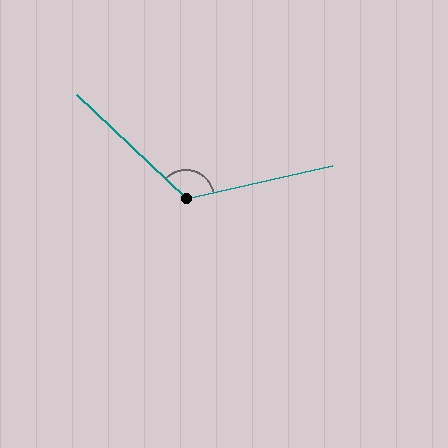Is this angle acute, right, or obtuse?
It is obtuse.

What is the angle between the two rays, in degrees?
Approximately 124 degrees.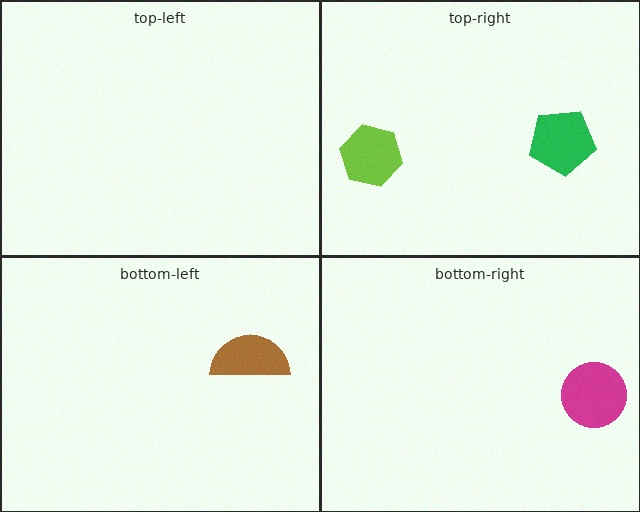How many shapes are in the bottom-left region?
1.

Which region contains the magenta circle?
The bottom-right region.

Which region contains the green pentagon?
The top-right region.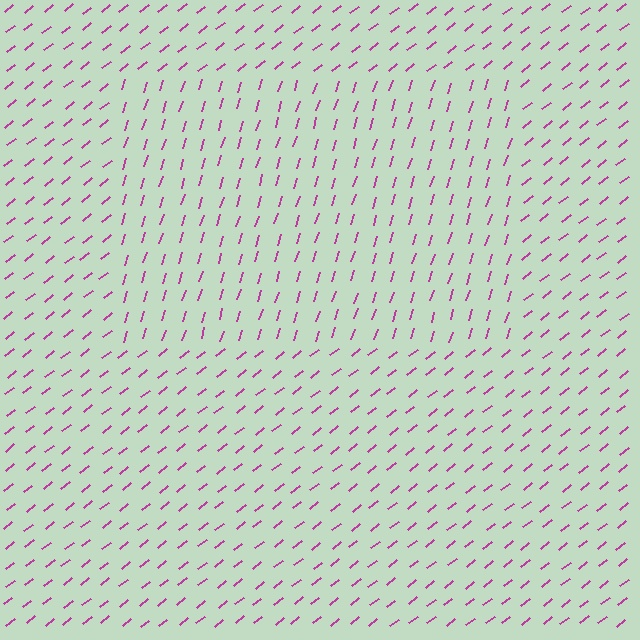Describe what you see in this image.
The image is filled with small magenta line segments. A rectangle region in the image has lines oriented differently from the surrounding lines, creating a visible texture boundary.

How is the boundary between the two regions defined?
The boundary is defined purely by a change in line orientation (approximately 34 degrees difference). All lines are the same color and thickness.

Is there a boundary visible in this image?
Yes, there is a texture boundary formed by a change in line orientation.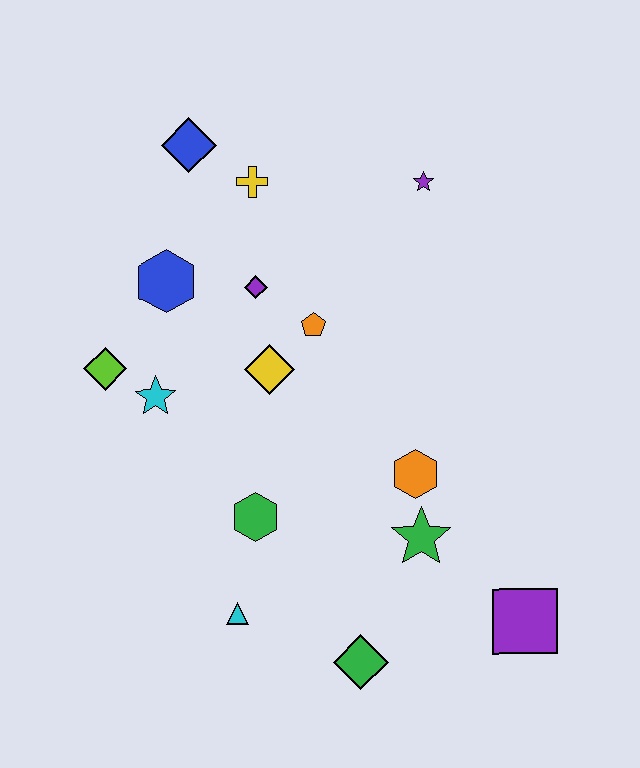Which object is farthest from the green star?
The blue diamond is farthest from the green star.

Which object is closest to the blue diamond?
The yellow cross is closest to the blue diamond.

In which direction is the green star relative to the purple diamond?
The green star is below the purple diamond.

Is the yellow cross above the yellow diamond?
Yes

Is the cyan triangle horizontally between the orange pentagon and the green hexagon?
No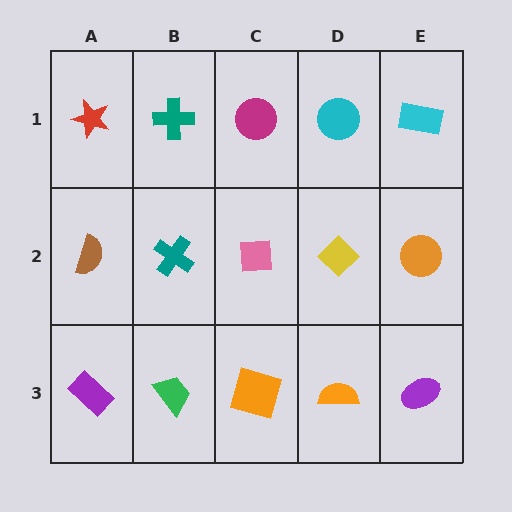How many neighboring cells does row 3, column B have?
3.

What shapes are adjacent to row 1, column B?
A teal cross (row 2, column B), a red star (row 1, column A), a magenta circle (row 1, column C).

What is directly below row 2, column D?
An orange semicircle.